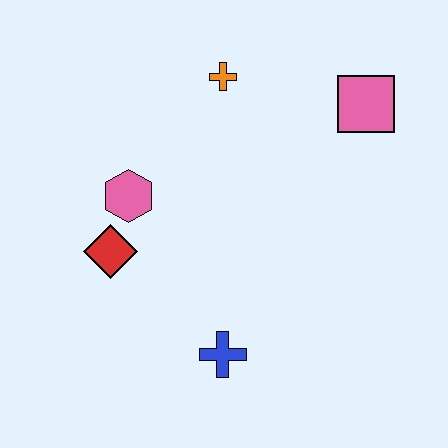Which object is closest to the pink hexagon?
The red diamond is closest to the pink hexagon.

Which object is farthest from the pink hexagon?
The pink square is farthest from the pink hexagon.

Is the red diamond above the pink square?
No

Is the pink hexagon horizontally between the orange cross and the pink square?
No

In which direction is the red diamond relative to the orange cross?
The red diamond is below the orange cross.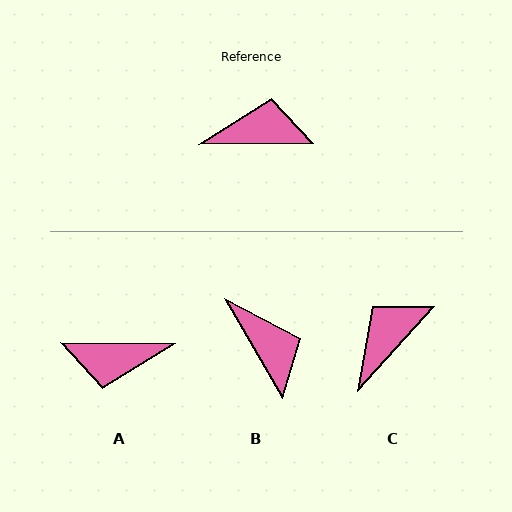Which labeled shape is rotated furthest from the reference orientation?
A, about 179 degrees away.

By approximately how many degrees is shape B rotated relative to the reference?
Approximately 60 degrees clockwise.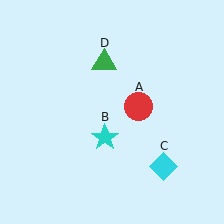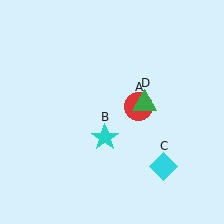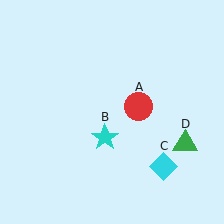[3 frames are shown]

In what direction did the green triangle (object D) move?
The green triangle (object D) moved down and to the right.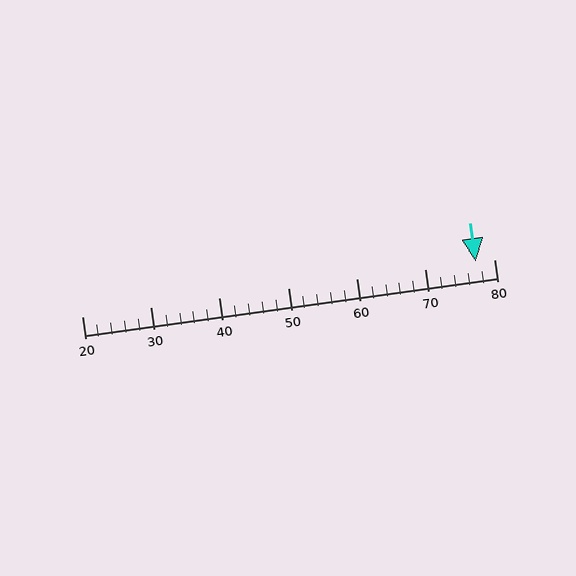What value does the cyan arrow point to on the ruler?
The cyan arrow points to approximately 77.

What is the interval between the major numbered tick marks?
The major tick marks are spaced 10 units apart.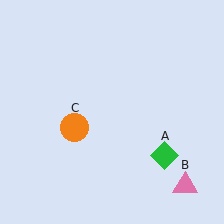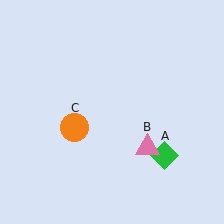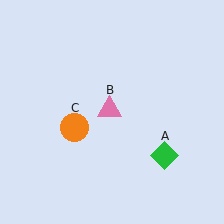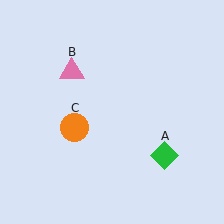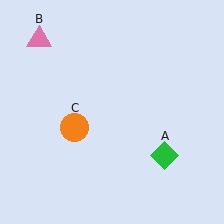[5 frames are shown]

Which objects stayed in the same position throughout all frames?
Green diamond (object A) and orange circle (object C) remained stationary.